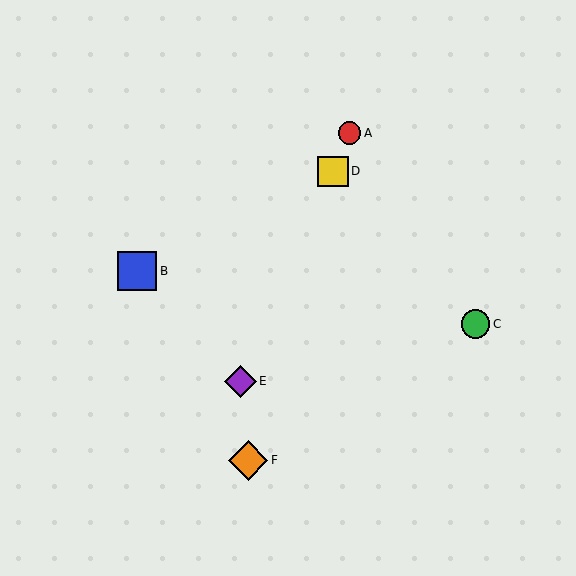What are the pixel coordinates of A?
Object A is at (350, 133).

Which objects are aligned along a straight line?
Objects A, D, E are aligned along a straight line.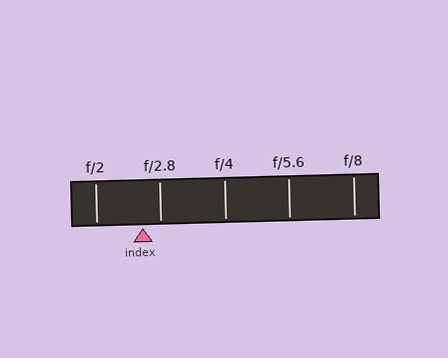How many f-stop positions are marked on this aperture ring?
There are 5 f-stop positions marked.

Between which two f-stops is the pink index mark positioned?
The index mark is between f/2 and f/2.8.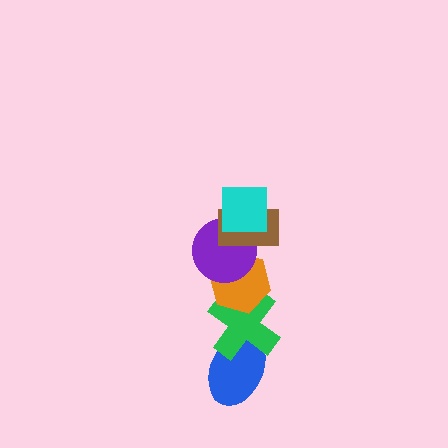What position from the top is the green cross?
The green cross is 5th from the top.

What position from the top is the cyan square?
The cyan square is 1st from the top.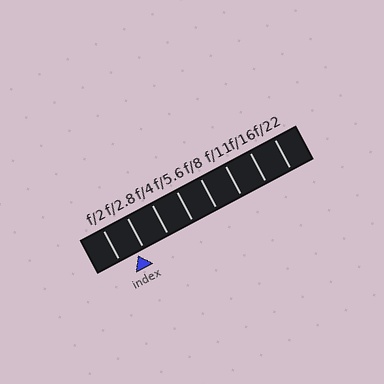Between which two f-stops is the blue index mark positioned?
The index mark is between f/2 and f/2.8.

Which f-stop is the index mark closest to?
The index mark is closest to f/2.8.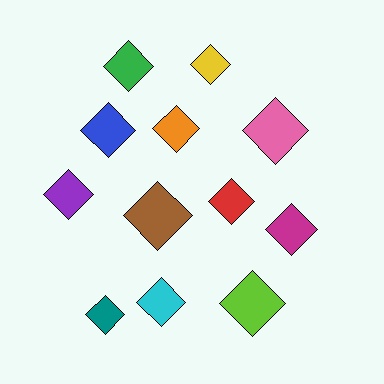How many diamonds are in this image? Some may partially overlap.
There are 12 diamonds.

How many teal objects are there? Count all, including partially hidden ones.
There is 1 teal object.